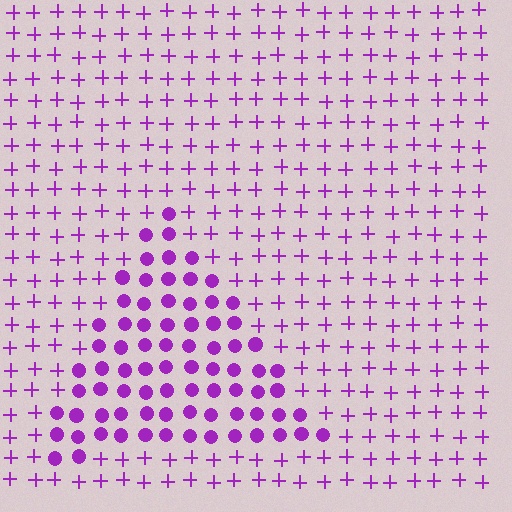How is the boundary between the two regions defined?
The boundary is defined by a change in element shape: circles inside vs. plus signs outside. All elements share the same color and spacing.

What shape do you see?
I see a triangle.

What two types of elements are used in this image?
The image uses circles inside the triangle region and plus signs outside it.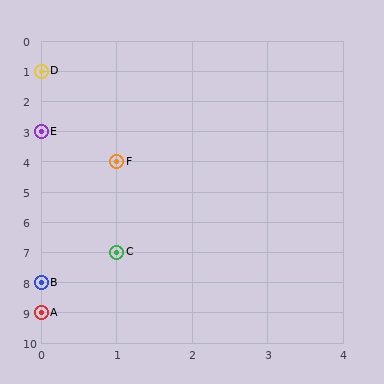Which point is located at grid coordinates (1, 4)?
Point F is at (1, 4).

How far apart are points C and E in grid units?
Points C and E are 1 column and 4 rows apart (about 4.1 grid units diagonally).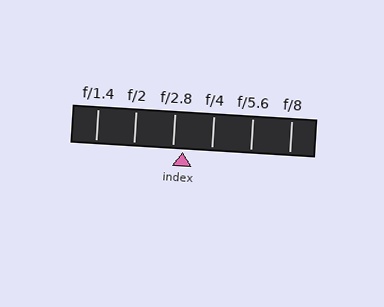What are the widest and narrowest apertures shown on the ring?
The widest aperture shown is f/1.4 and the narrowest is f/8.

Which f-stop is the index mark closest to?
The index mark is closest to f/2.8.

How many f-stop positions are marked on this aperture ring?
There are 6 f-stop positions marked.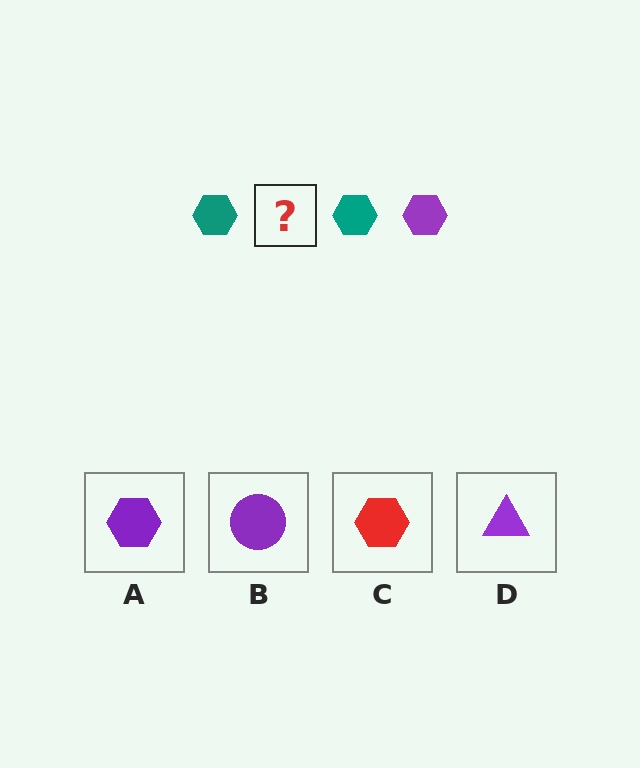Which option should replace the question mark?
Option A.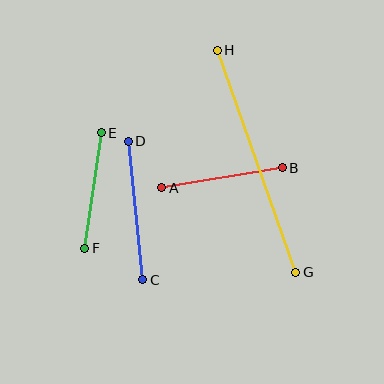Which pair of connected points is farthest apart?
Points G and H are farthest apart.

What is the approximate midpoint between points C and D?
The midpoint is at approximately (136, 211) pixels.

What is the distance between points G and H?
The distance is approximately 236 pixels.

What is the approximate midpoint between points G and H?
The midpoint is at approximately (257, 161) pixels.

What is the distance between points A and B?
The distance is approximately 122 pixels.